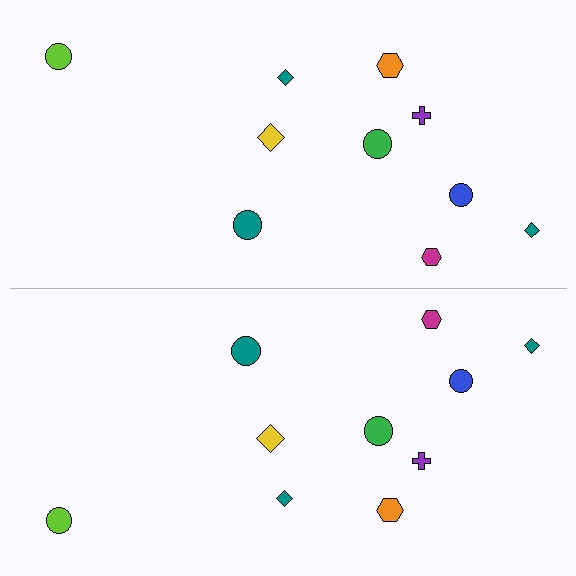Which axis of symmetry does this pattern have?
The pattern has a horizontal axis of symmetry running through the center of the image.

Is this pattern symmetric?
Yes, this pattern has bilateral (reflection) symmetry.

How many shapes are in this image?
There are 20 shapes in this image.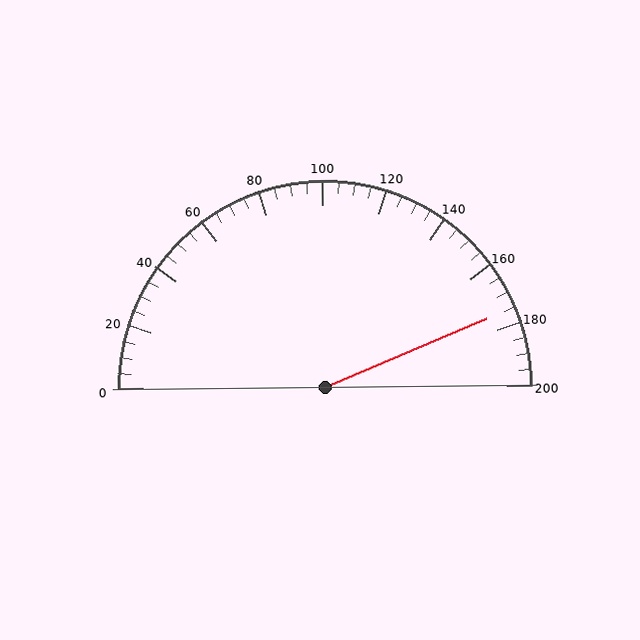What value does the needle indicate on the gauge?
The needle indicates approximately 175.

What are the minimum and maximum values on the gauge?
The gauge ranges from 0 to 200.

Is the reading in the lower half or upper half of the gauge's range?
The reading is in the upper half of the range (0 to 200).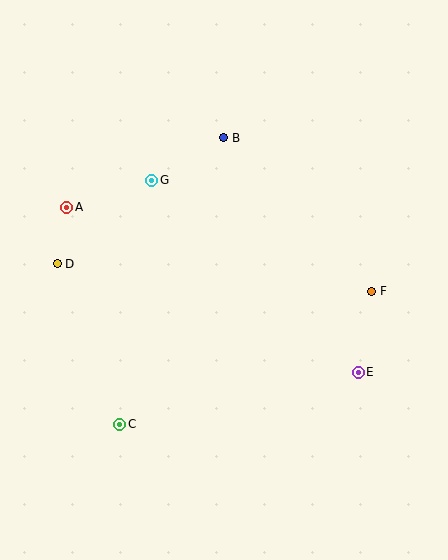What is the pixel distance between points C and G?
The distance between C and G is 246 pixels.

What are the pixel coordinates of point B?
Point B is at (224, 138).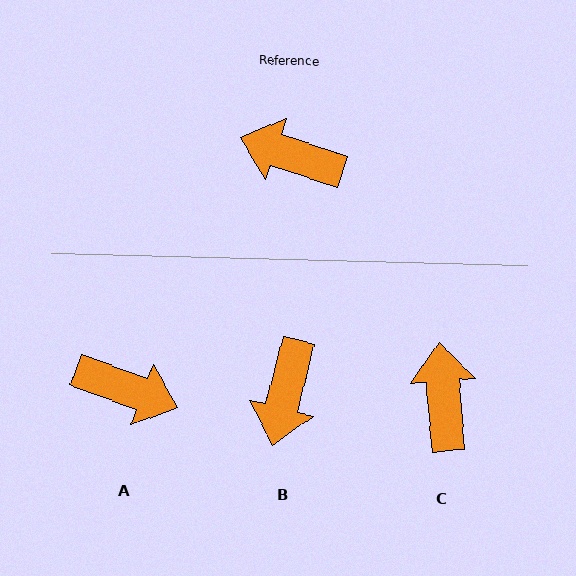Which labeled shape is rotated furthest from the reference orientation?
A, about 179 degrees away.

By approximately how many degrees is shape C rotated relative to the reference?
Approximately 66 degrees clockwise.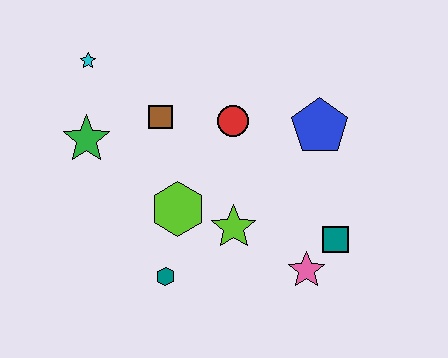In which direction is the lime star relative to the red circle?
The lime star is below the red circle.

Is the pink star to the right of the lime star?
Yes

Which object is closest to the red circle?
The brown square is closest to the red circle.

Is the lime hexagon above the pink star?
Yes